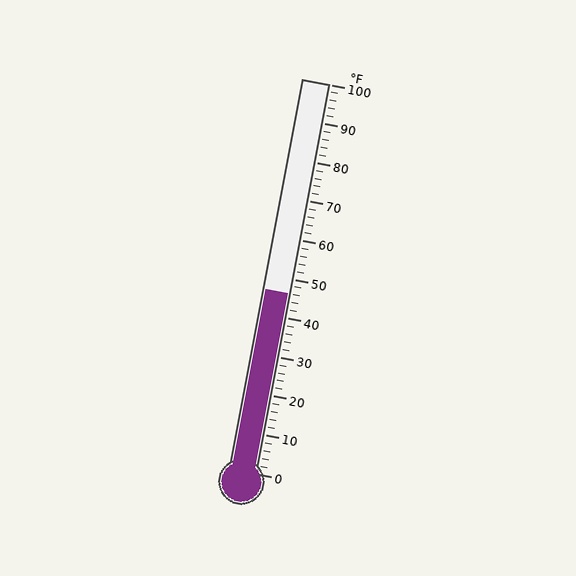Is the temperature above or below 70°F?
The temperature is below 70°F.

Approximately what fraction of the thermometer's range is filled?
The thermometer is filled to approximately 45% of its range.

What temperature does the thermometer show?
The thermometer shows approximately 46°F.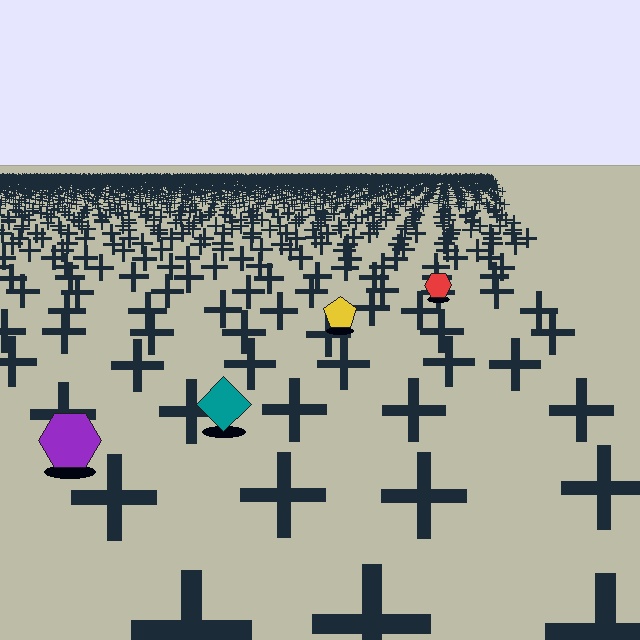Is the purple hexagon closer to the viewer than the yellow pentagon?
Yes. The purple hexagon is closer — you can tell from the texture gradient: the ground texture is coarser near it.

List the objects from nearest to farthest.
From nearest to farthest: the purple hexagon, the teal diamond, the yellow pentagon, the red hexagon.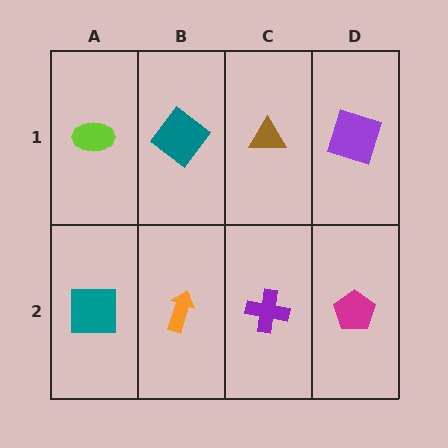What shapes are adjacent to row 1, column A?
A teal square (row 2, column A), a teal diamond (row 1, column B).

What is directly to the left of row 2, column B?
A teal square.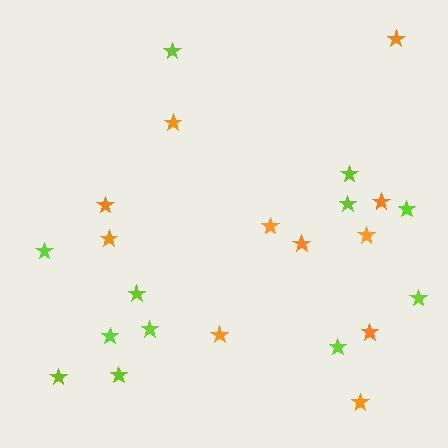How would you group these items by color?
There are 2 groups: one group of lime stars (12) and one group of orange stars (11).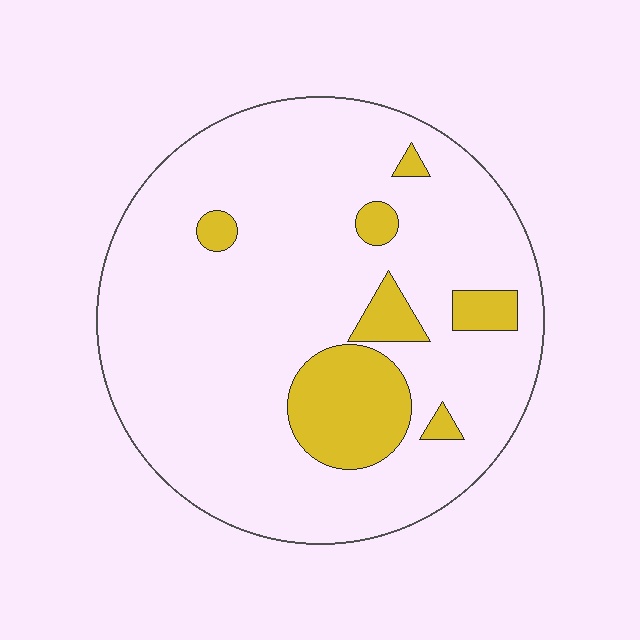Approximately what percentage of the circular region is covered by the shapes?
Approximately 15%.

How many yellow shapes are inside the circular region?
7.